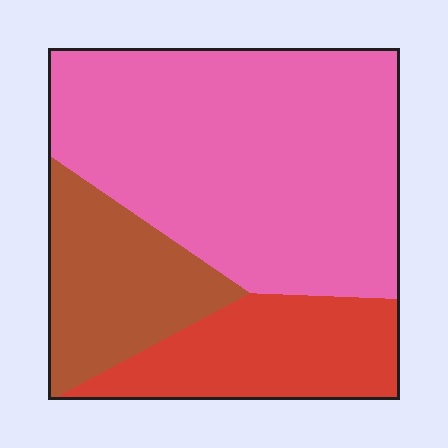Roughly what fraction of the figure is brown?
Brown covers 20% of the figure.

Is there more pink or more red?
Pink.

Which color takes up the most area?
Pink, at roughly 60%.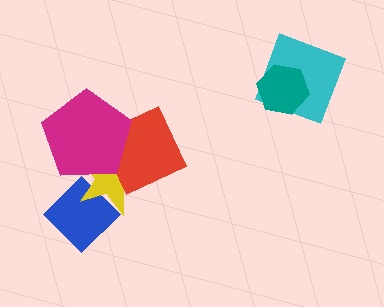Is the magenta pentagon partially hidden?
No, no other shape covers it.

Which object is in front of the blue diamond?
The yellow star is in front of the blue diamond.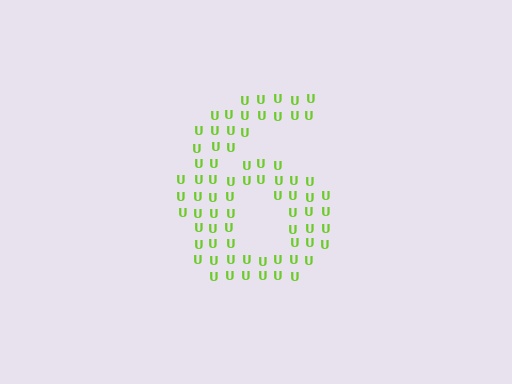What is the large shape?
The large shape is the digit 6.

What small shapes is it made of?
It is made of small letter U's.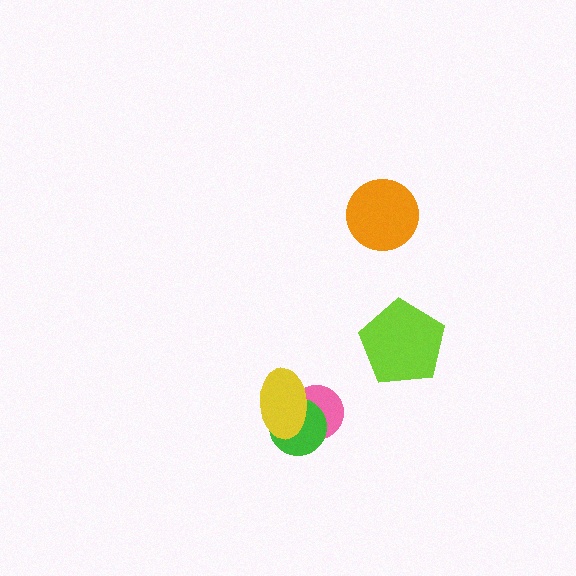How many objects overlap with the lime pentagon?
0 objects overlap with the lime pentagon.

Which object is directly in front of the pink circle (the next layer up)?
The green circle is directly in front of the pink circle.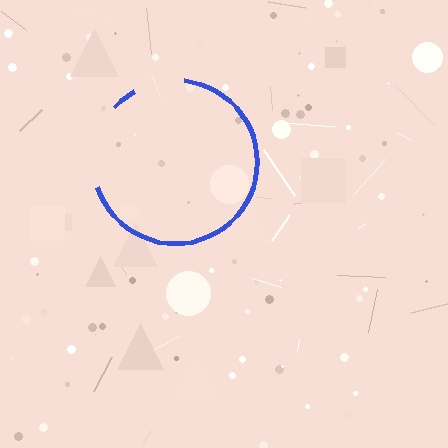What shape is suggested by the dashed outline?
The dashed outline suggests a circle.